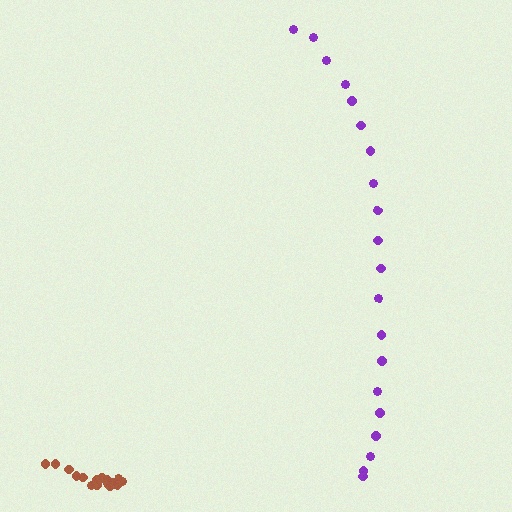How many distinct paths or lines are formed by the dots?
There are 2 distinct paths.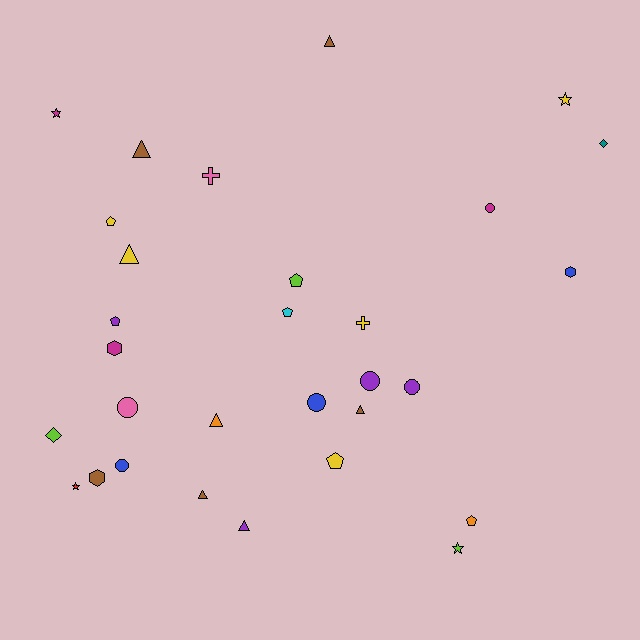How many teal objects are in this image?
There is 1 teal object.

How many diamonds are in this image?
There are 2 diamonds.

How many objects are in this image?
There are 30 objects.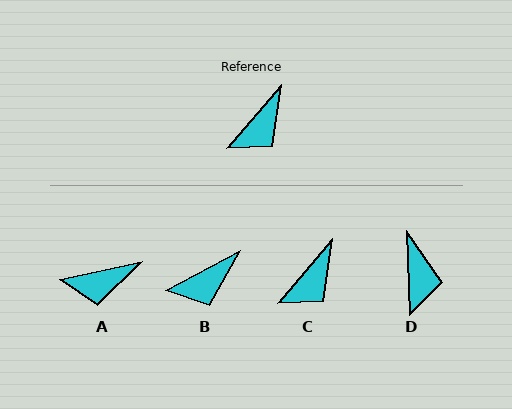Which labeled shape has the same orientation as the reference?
C.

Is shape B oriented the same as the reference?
No, it is off by about 21 degrees.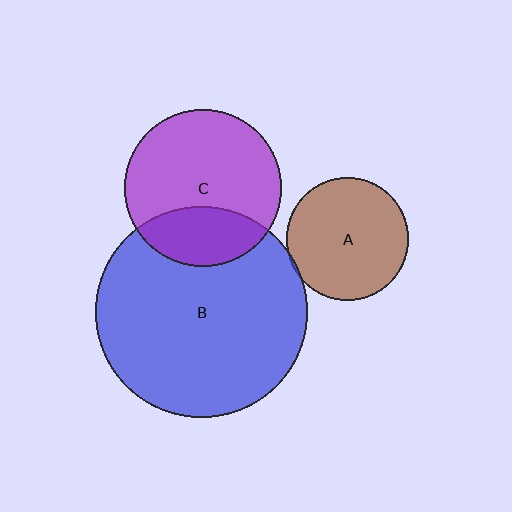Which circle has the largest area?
Circle B (blue).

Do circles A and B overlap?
Yes.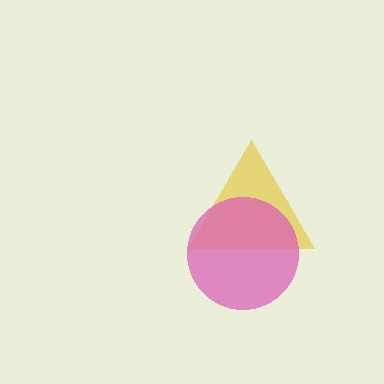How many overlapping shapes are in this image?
There are 2 overlapping shapes in the image.